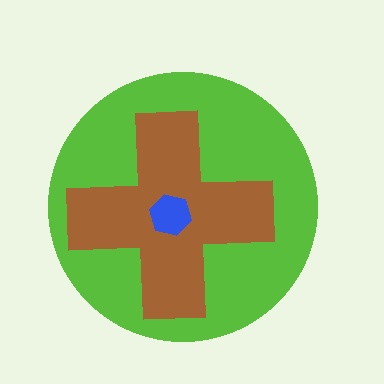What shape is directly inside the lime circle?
The brown cross.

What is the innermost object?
The blue hexagon.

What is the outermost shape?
The lime circle.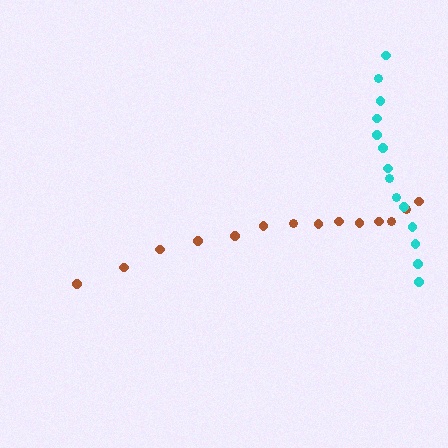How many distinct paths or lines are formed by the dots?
There are 2 distinct paths.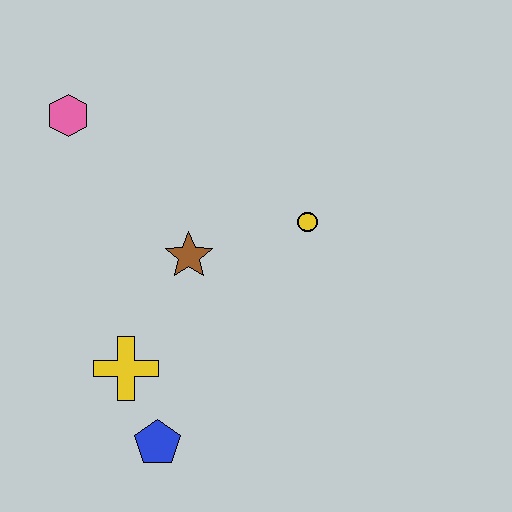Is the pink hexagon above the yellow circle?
Yes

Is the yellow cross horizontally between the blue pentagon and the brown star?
No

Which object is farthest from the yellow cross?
The pink hexagon is farthest from the yellow cross.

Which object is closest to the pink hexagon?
The brown star is closest to the pink hexagon.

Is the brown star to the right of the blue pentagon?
Yes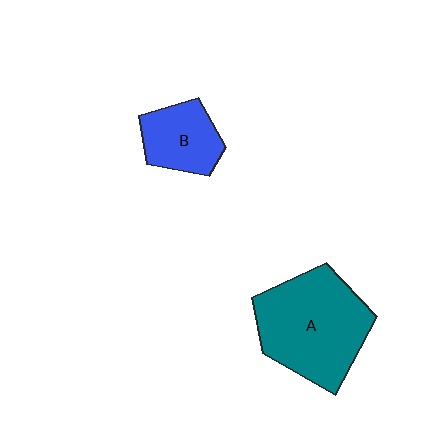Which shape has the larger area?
Shape A (teal).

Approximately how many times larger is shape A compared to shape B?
Approximately 2.1 times.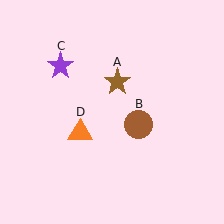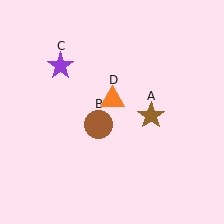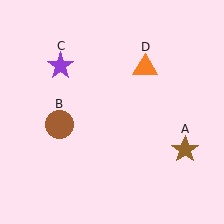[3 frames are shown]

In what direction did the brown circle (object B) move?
The brown circle (object B) moved left.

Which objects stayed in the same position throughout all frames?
Purple star (object C) remained stationary.